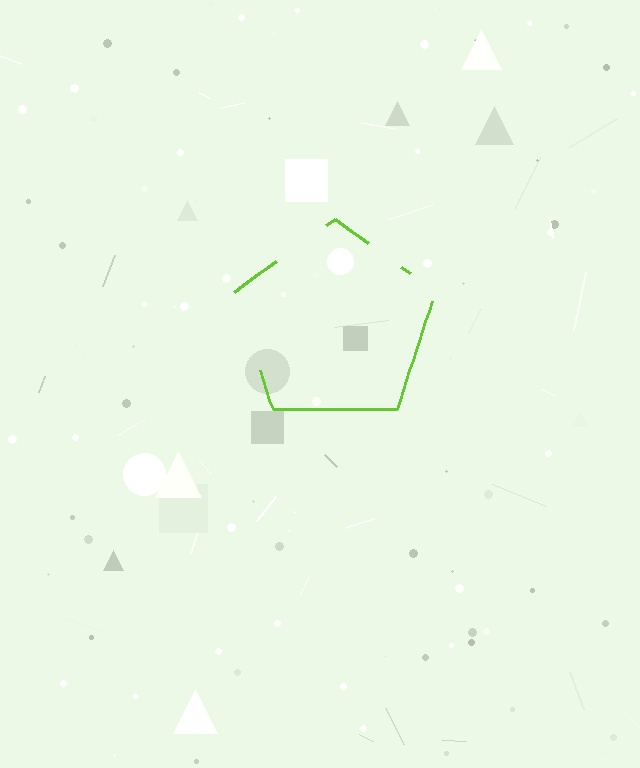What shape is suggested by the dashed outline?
The dashed outline suggests a pentagon.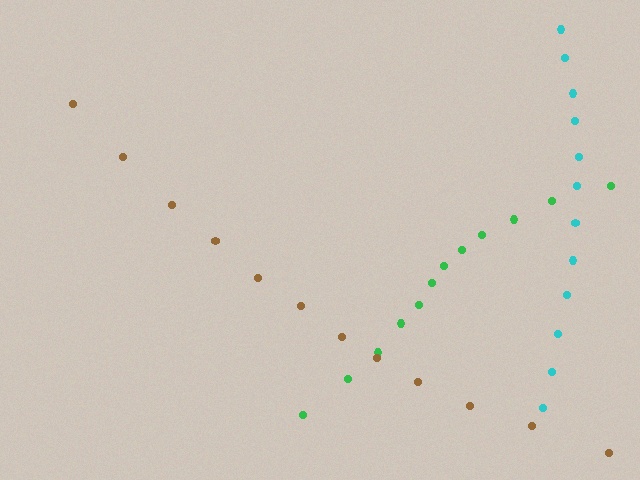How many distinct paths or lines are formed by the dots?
There are 3 distinct paths.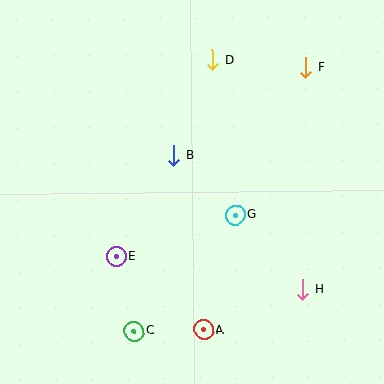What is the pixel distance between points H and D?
The distance between H and D is 247 pixels.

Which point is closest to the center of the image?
Point B at (173, 156) is closest to the center.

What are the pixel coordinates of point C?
Point C is at (134, 331).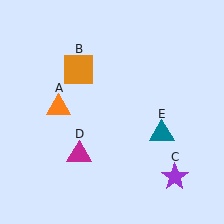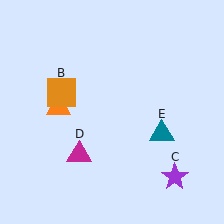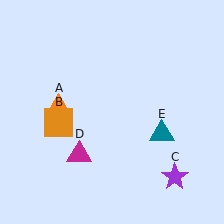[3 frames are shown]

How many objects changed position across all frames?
1 object changed position: orange square (object B).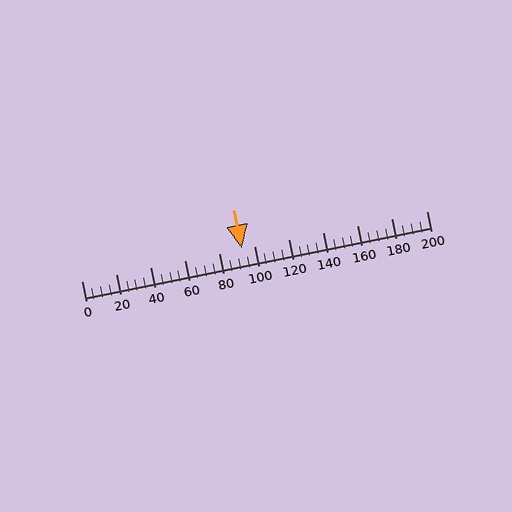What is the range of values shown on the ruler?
The ruler shows values from 0 to 200.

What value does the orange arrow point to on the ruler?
The orange arrow points to approximately 93.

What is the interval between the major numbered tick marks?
The major tick marks are spaced 20 units apart.